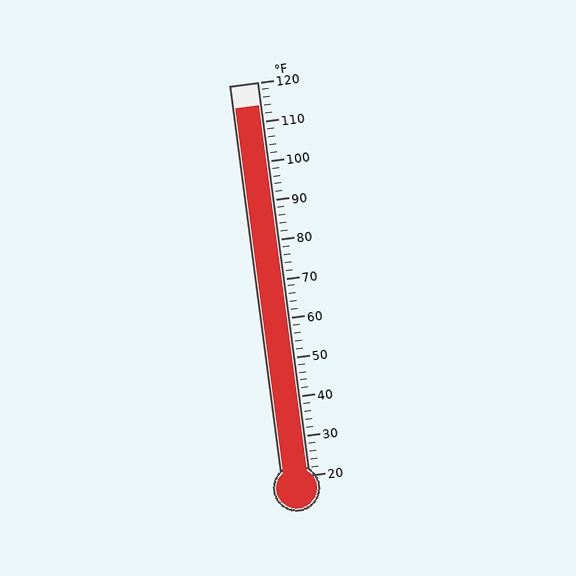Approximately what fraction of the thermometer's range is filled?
The thermometer is filled to approximately 95% of its range.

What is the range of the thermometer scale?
The thermometer scale ranges from 20°F to 120°F.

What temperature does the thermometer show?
The thermometer shows approximately 114°F.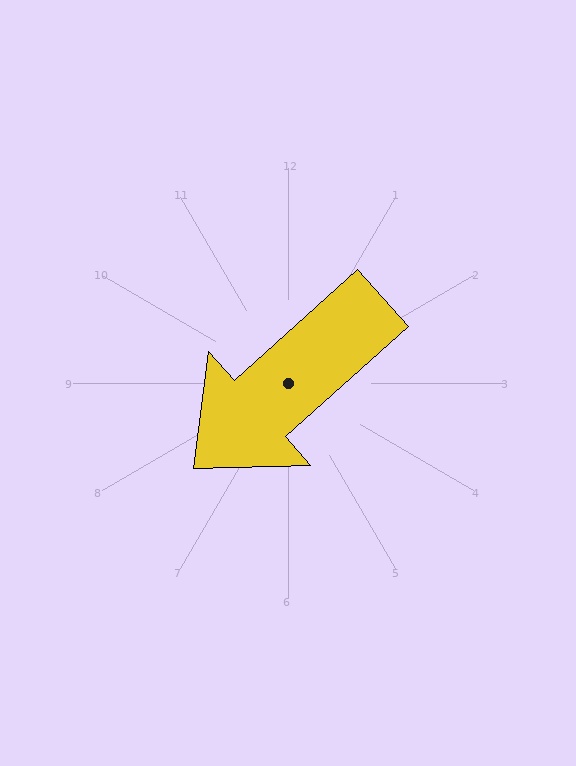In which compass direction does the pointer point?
Southwest.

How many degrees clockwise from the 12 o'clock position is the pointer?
Approximately 228 degrees.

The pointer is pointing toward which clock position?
Roughly 8 o'clock.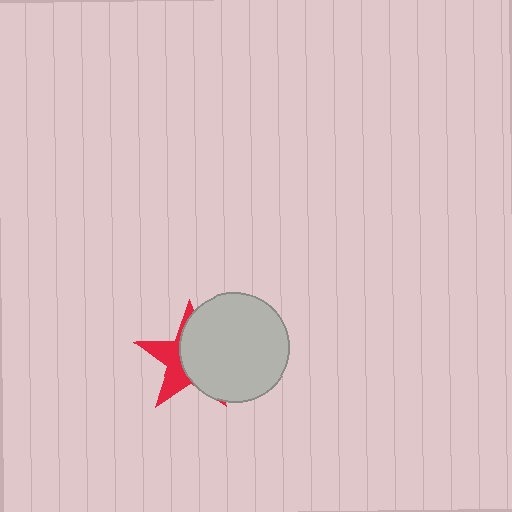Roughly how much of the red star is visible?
A small part of it is visible (roughly 40%).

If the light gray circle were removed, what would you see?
You would see the complete red star.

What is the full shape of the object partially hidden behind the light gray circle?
The partially hidden object is a red star.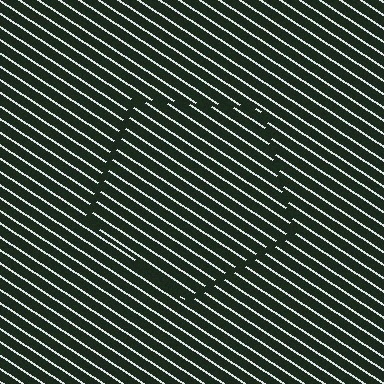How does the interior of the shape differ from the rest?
The interior of the shape contains the same grating, shifted by half a period — the contour is defined by the phase discontinuity where line-ends from the inner and outer gratings abut.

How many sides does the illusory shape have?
5 sides — the line-ends trace a pentagon.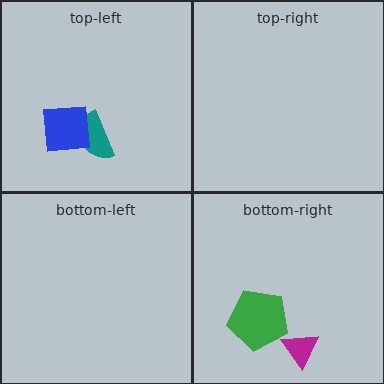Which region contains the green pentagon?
The bottom-right region.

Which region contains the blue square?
The top-left region.